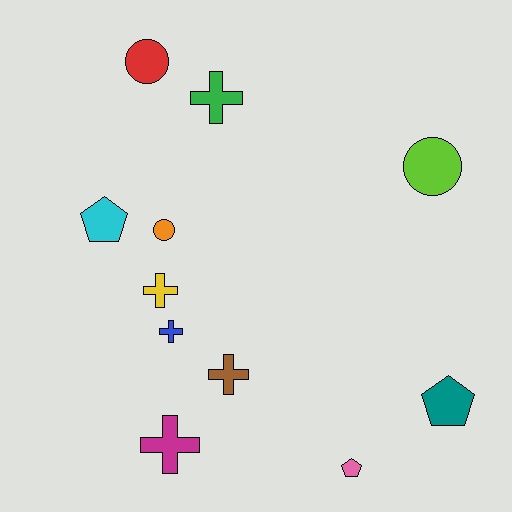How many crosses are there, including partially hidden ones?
There are 5 crosses.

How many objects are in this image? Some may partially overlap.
There are 11 objects.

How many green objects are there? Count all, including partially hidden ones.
There is 1 green object.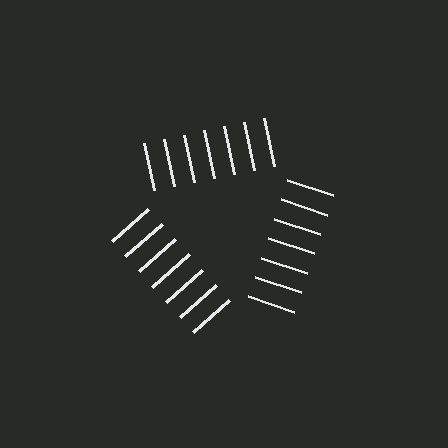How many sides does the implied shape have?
3 sides — the line-ends trace a triangle.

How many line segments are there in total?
21 — 7 along each of the 3 edges.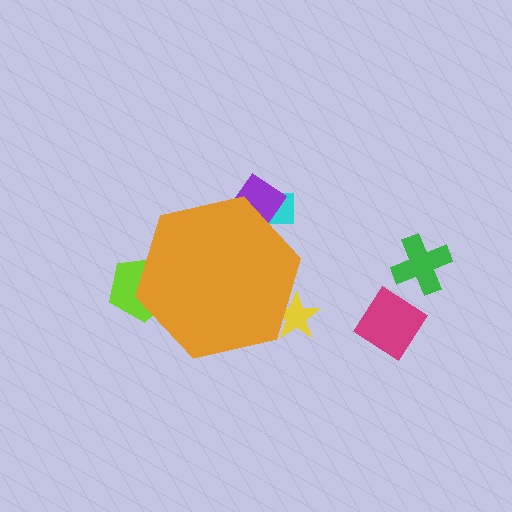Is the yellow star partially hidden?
Yes, the yellow star is partially hidden behind the orange hexagon.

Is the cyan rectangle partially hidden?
Yes, the cyan rectangle is partially hidden behind the orange hexagon.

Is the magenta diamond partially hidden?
No, the magenta diamond is fully visible.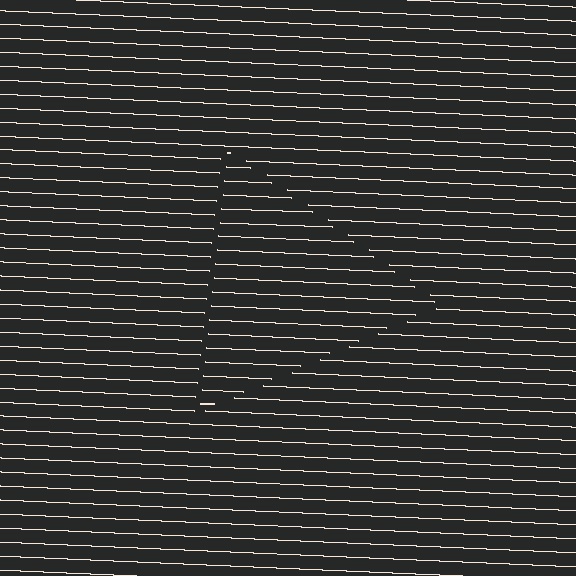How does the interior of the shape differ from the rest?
The interior of the shape contains the same grating, shifted by half a period — the contour is defined by the phase discontinuity where line-ends from the inner and outer gratings abut.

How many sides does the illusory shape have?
3 sides — the line-ends trace a triangle.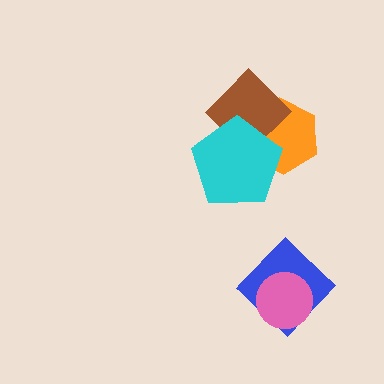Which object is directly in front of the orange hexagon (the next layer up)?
The brown diamond is directly in front of the orange hexagon.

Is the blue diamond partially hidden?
Yes, it is partially covered by another shape.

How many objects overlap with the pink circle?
1 object overlaps with the pink circle.